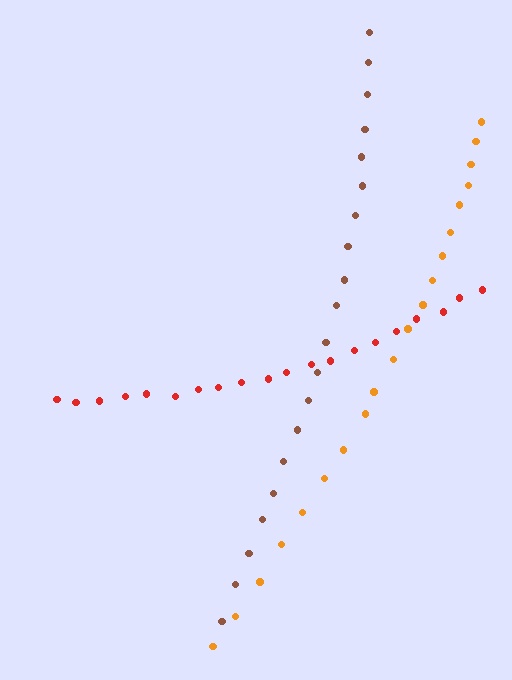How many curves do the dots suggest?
There are 3 distinct paths.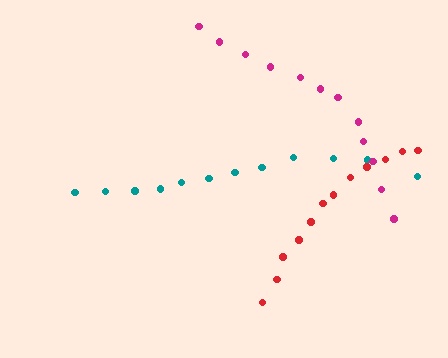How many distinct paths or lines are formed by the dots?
There are 3 distinct paths.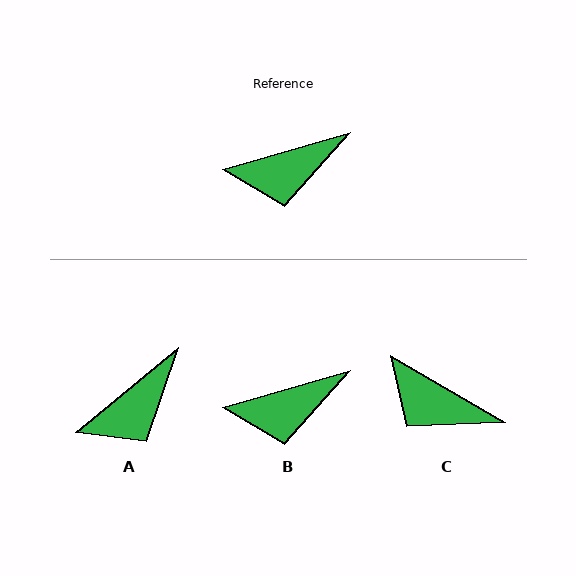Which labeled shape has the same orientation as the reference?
B.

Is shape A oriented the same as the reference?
No, it is off by about 23 degrees.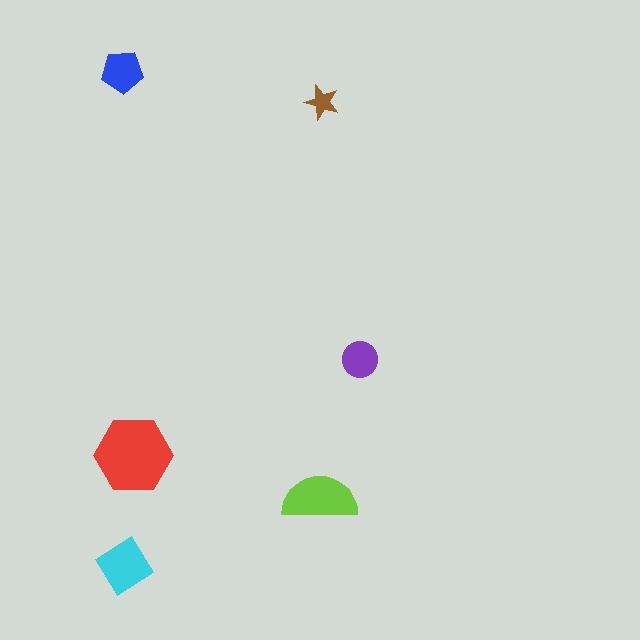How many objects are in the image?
There are 6 objects in the image.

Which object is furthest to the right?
The purple circle is rightmost.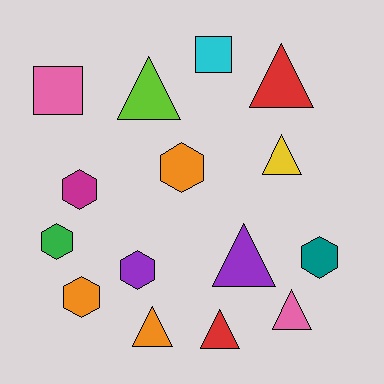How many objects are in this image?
There are 15 objects.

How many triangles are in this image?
There are 7 triangles.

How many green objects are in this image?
There is 1 green object.